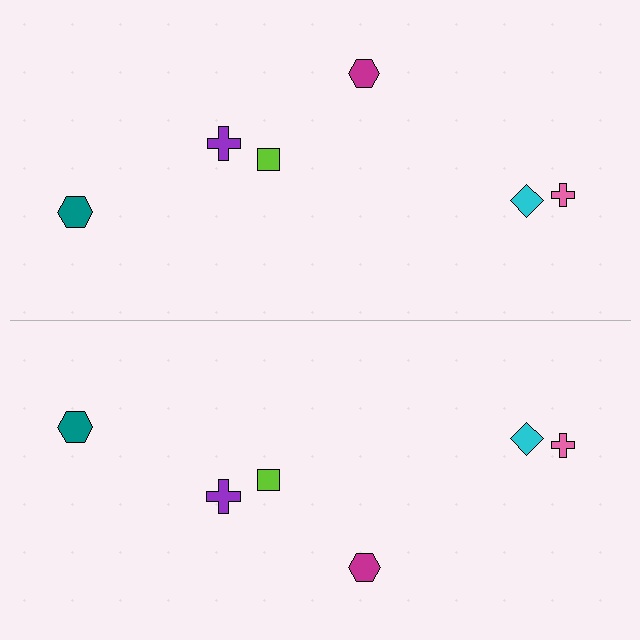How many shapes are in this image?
There are 12 shapes in this image.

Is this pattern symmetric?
Yes, this pattern has bilateral (reflection) symmetry.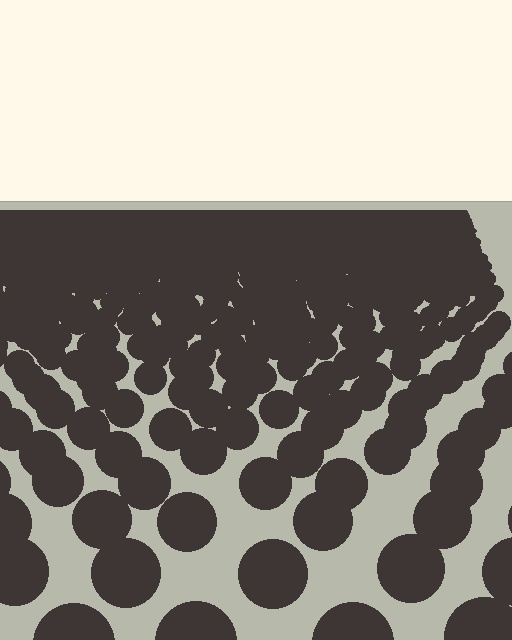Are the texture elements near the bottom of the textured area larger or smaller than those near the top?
Larger. Near the bottom, elements are closer to the viewer and appear at a bigger on-screen size.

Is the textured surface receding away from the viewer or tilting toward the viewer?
The surface is receding away from the viewer. Texture elements get smaller and denser toward the top.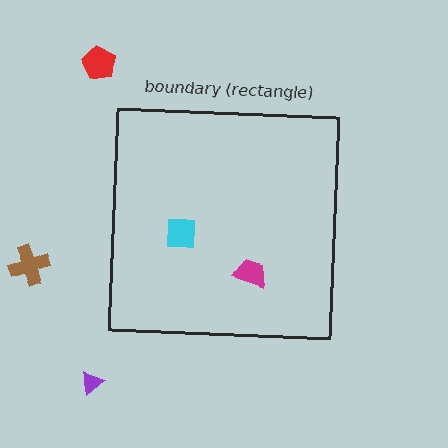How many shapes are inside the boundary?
2 inside, 3 outside.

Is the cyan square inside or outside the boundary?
Inside.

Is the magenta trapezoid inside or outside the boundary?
Inside.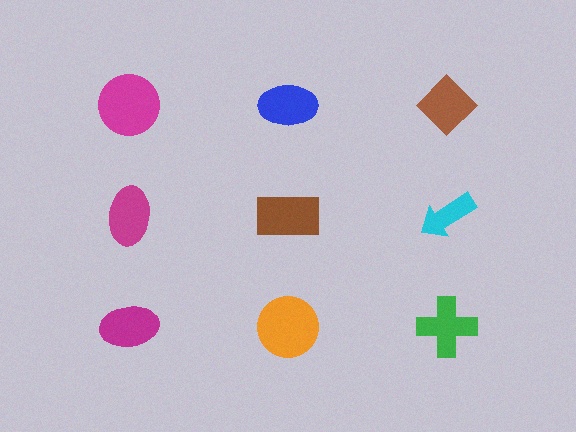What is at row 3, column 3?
A green cross.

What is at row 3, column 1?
A magenta ellipse.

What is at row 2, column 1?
A magenta ellipse.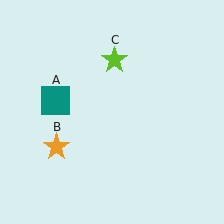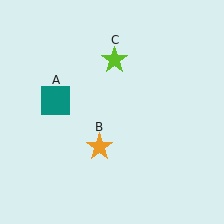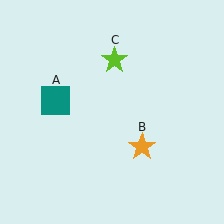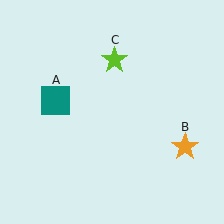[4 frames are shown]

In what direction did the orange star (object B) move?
The orange star (object B) moved right.